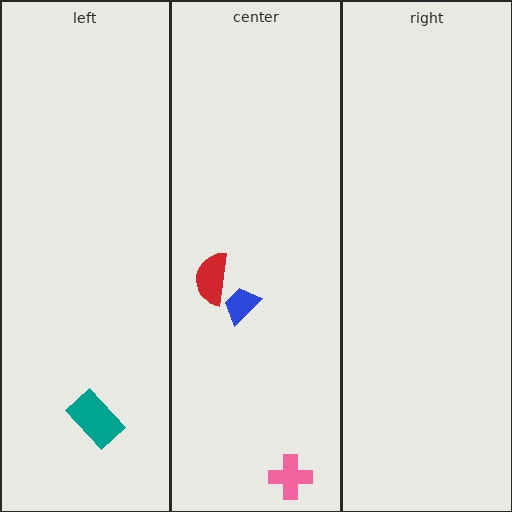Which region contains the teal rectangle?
The left region.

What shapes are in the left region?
The teal rectangle.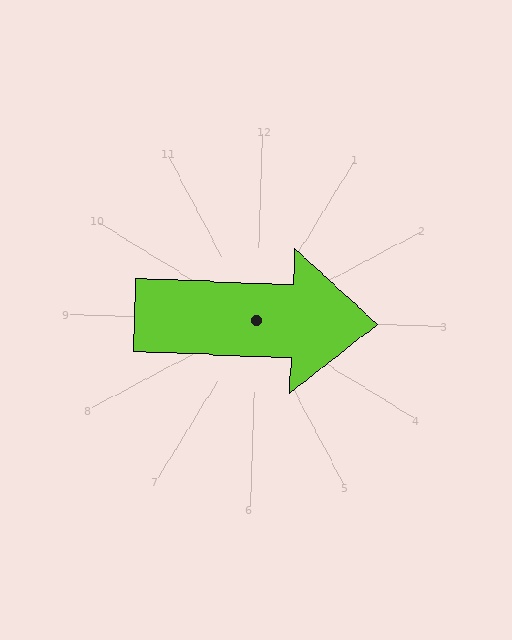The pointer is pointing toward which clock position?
Roughly 3 o'clock.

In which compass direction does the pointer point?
East.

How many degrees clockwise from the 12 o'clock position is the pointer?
Approximately 90 degrees.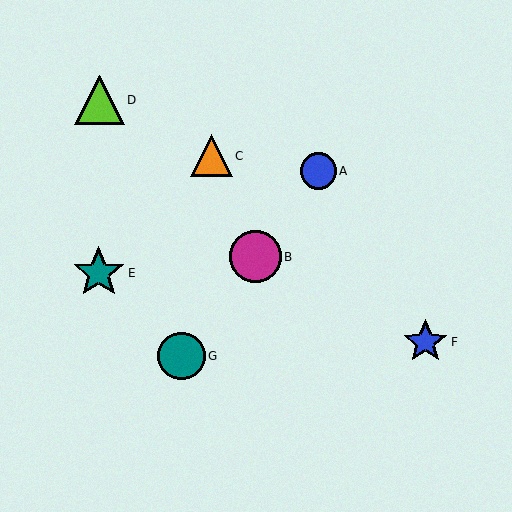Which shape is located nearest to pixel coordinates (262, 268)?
The magenta circle (labeled B) at (255, 257) is nearest to that location.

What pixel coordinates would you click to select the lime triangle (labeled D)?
Click at (99, 100) to select the lime triangle D.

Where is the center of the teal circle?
The center of the teal circle is at (181, 356).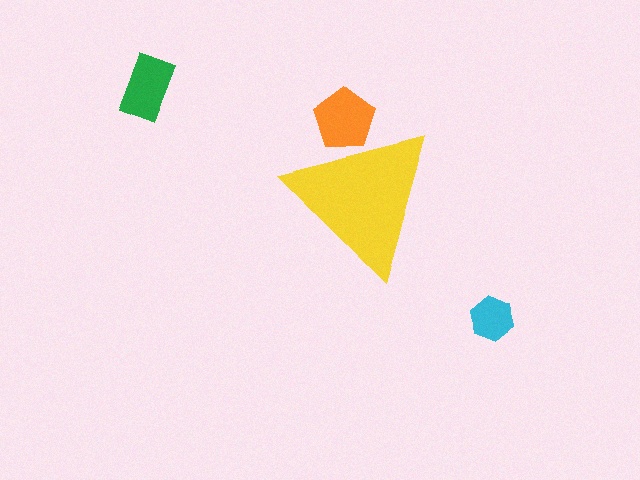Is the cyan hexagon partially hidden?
No, the cyan hexagon is fully visible.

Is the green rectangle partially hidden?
No, the green rectangle is fully visible.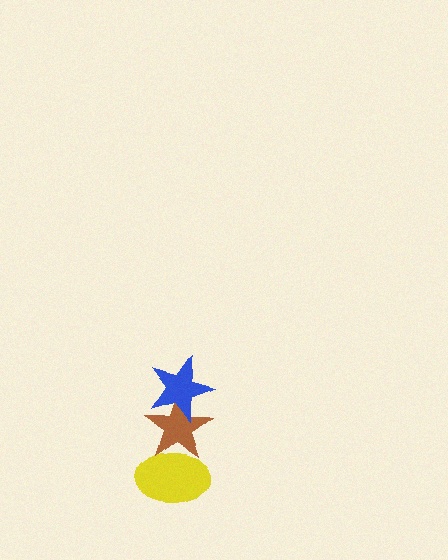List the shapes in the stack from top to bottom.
From top to bottom: the blue star, the brown star, the yellow ellipse.